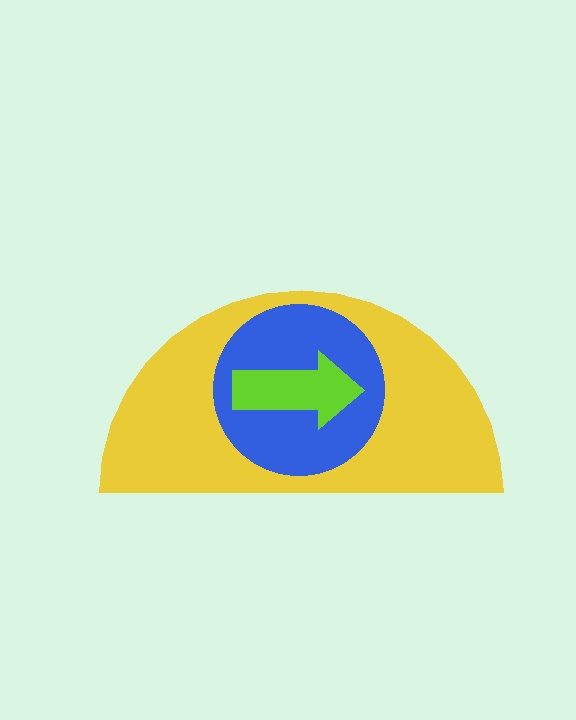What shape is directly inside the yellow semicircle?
The blue circle.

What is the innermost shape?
The lime arrow.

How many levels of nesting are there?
3.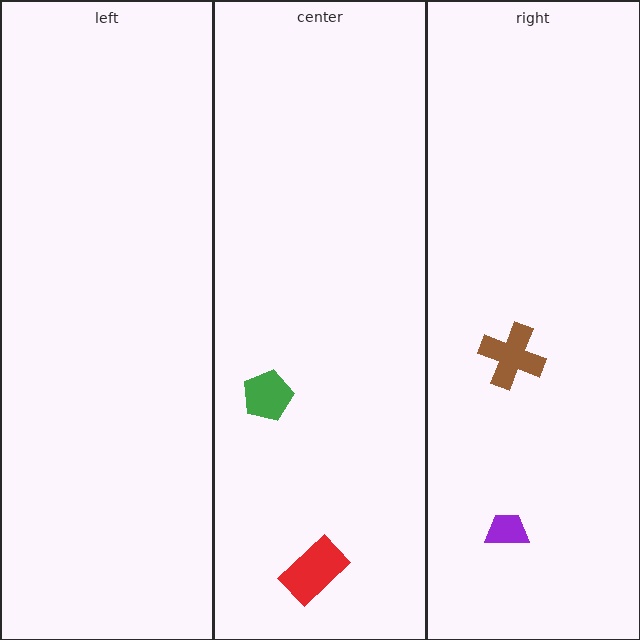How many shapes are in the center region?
2.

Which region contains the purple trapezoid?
The right region.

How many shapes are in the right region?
2.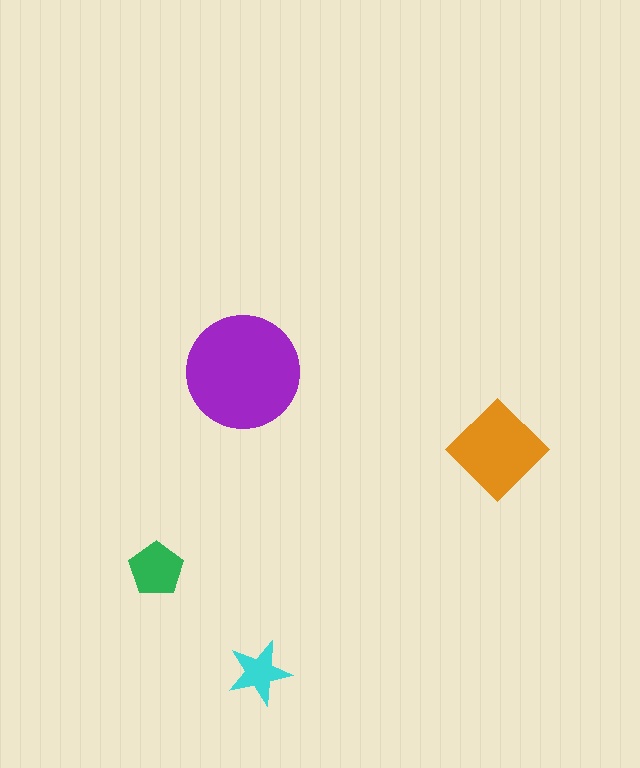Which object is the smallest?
The cyan star.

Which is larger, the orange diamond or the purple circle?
The purple circle.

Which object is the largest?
The purple circle.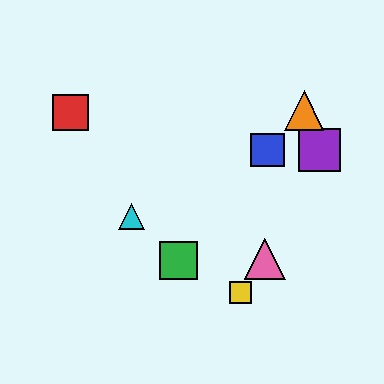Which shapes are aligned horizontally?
The blue square, the purple square are aligned horizontally.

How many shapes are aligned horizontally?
2 shapes (the blue square, the purple square) are aligned horizontally.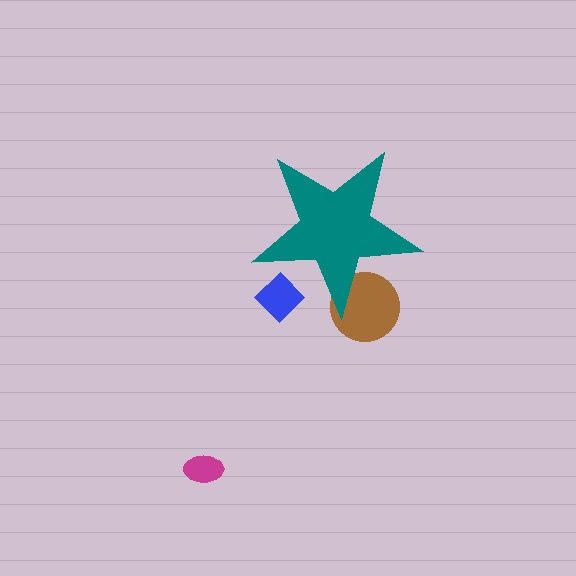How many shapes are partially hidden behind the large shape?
2 shapes are partially hidden.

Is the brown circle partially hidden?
Yes, the brown circle is partially hidden behind the teal star.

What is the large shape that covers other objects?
A teal star.